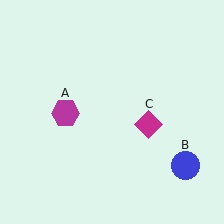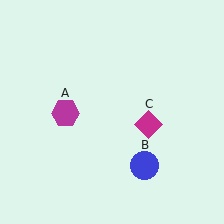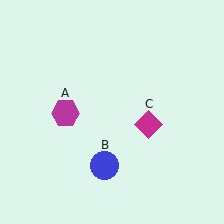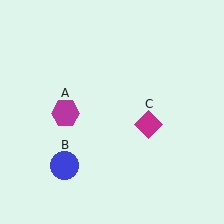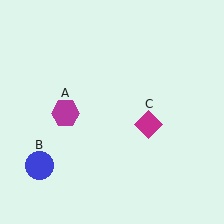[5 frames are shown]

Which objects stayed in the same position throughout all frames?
Magenta hexagon (object A) and magenta diamond (object C) remained stationary.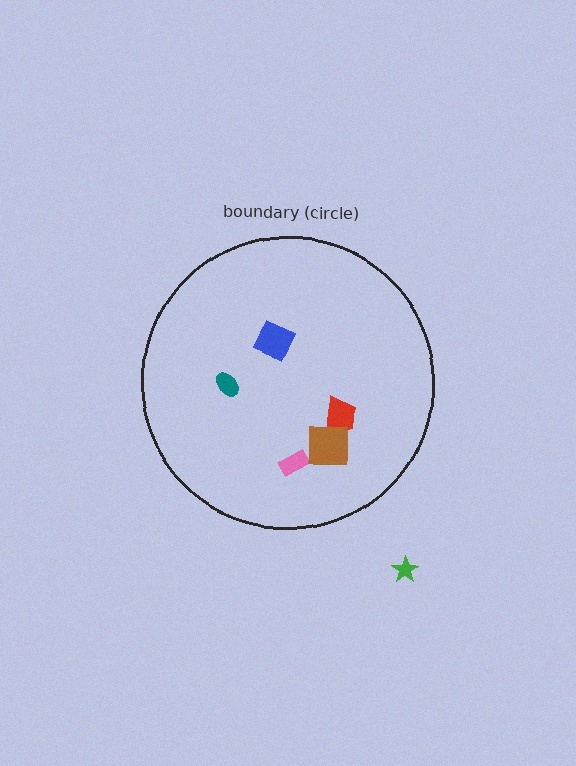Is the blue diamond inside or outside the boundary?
Inside.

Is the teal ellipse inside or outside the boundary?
Inside.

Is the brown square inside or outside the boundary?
Inside.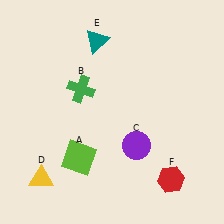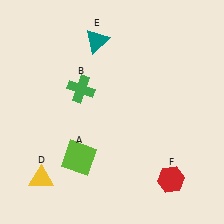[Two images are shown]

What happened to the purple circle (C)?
The purple circle (C) was removed in Image 2. It was in the bottom-right area of Image 1.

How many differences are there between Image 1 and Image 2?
There is 1 difference between the two images.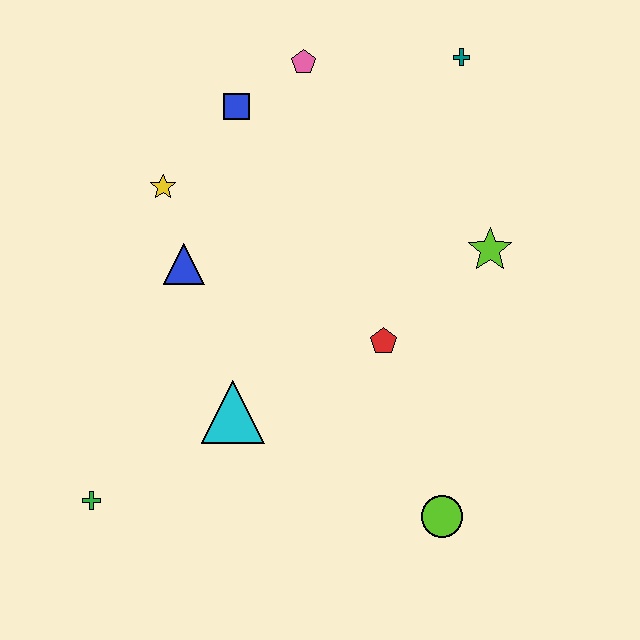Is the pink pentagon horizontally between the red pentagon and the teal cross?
No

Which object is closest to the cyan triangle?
The blue triangle is closest to the cyan triangle.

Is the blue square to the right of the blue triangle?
Yes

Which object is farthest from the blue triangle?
The lime circle is farthest from the blue triangle.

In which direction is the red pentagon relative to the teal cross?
The red pentagon is below the teal cross.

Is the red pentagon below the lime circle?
No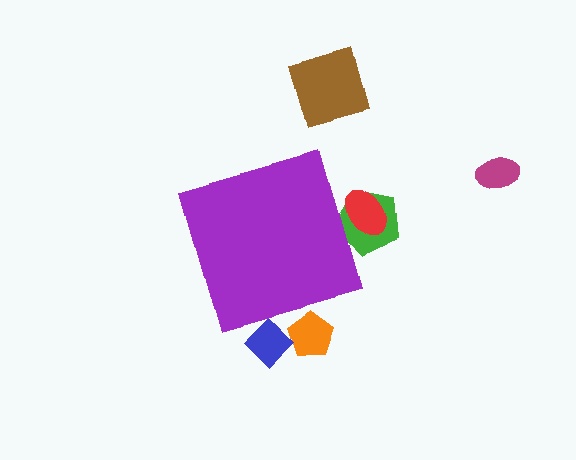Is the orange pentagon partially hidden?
Yes, the orange pentagon is partially hidden behind the purple diamond.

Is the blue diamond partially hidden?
Yes, the blue diamond is partially hidden behind the purple diamond.